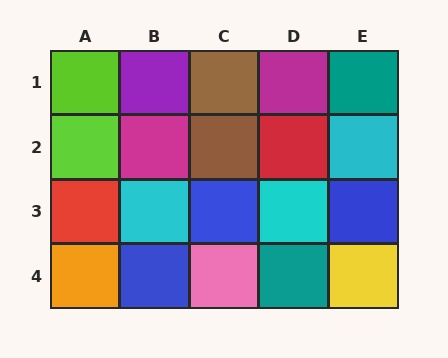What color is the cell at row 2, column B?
Magenta.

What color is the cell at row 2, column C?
Brown.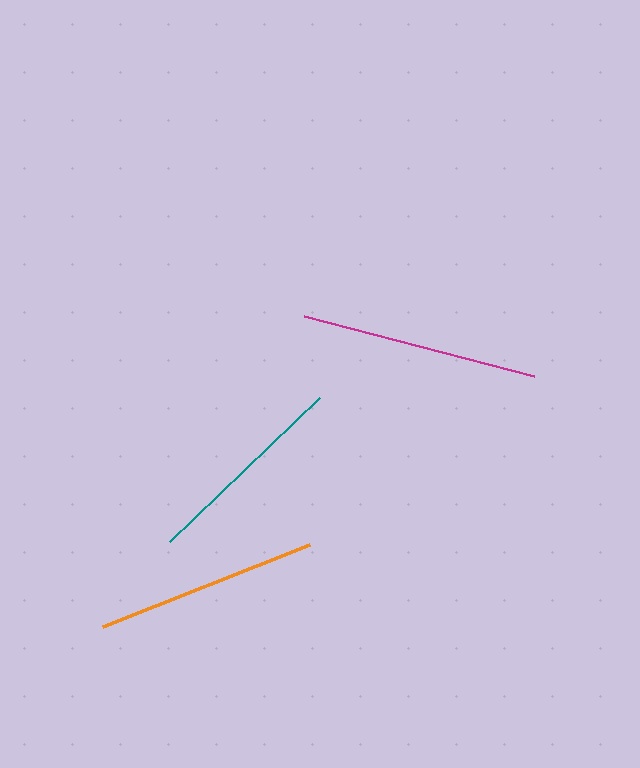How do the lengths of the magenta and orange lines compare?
The magenta and orange lines are approximately the same length.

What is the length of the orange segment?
The orange segment is approximately 223 pixels long.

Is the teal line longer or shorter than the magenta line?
The magenta line is longer than the teal line.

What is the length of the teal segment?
The teal segment is approximately 207 pixels long.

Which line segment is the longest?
The magenta line is the longest at approximately 238 pixels.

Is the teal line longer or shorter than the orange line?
The orange line is longer than the teal line.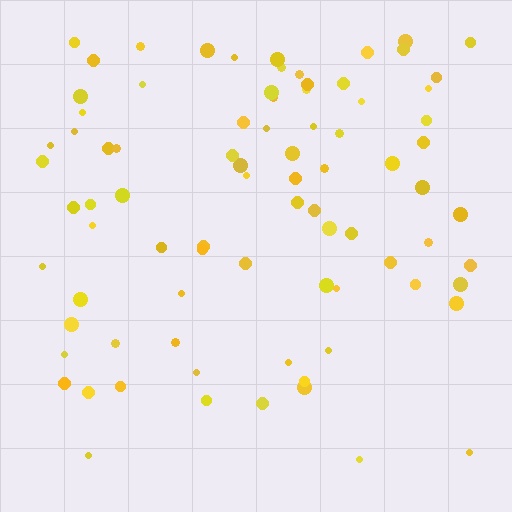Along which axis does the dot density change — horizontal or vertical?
Vertical.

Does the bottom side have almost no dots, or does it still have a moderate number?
Still a moderate number, just noticeably fewer than the top.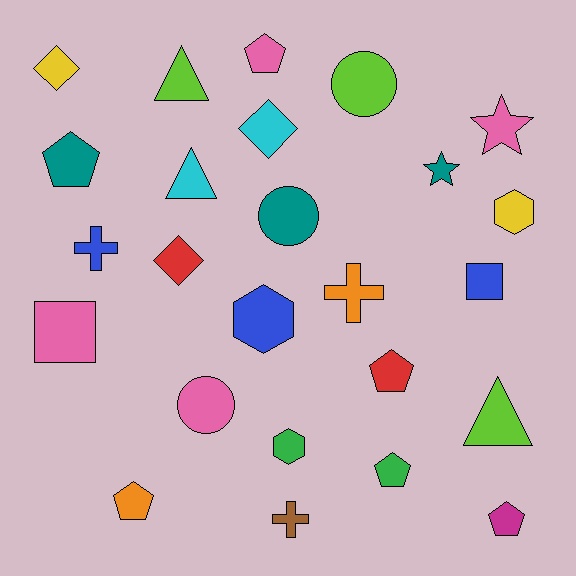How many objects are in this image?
There are 25 objects.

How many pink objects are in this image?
There are 4 pink objects.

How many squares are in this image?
There are 2 squares.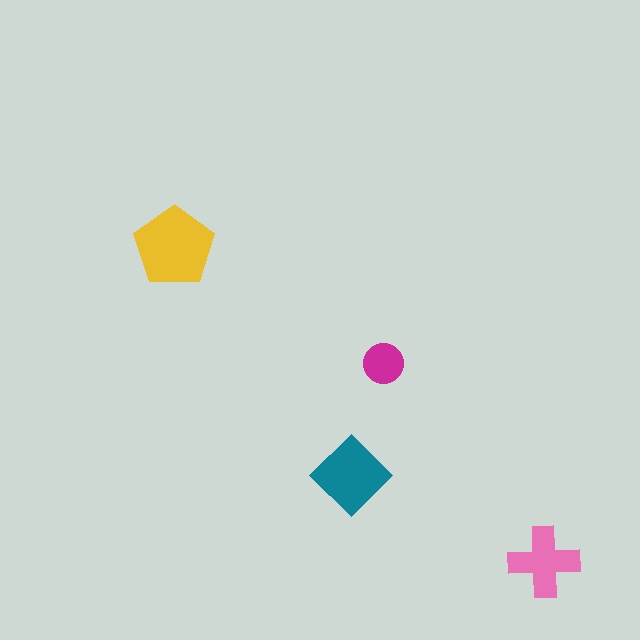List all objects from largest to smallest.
The yellow pentagon, the teal diamond, the pink cross, the magenta circle.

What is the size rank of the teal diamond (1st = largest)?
2nd.